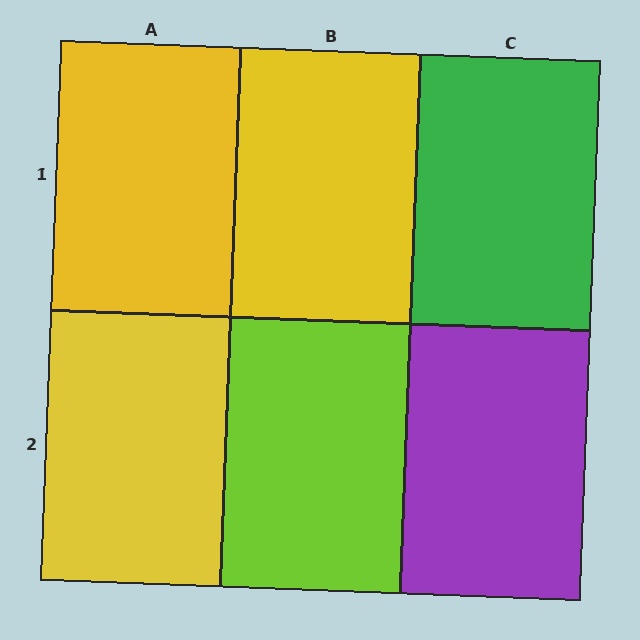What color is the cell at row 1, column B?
Yellow.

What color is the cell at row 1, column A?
Yellow.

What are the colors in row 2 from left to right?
Yellow, lime, purple.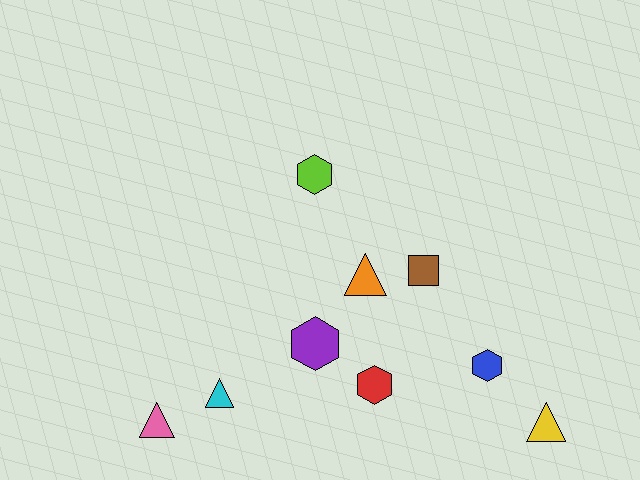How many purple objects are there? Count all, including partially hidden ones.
There is 1 purple object.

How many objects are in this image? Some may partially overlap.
There are 9 objects.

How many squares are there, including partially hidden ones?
There is 1 square.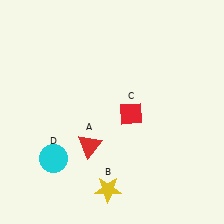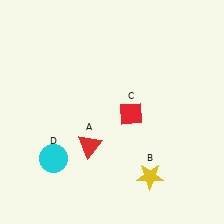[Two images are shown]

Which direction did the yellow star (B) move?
The yellow star (B) moved right.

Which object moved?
The yellow star (B) moved right.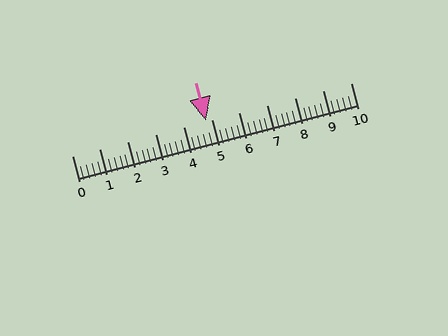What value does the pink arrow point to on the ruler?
The pink arrow points to approximately 4.8.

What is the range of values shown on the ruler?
The ruler shows values from 0 to 10.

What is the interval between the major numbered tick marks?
The major tick marks are spaced 1 units apart.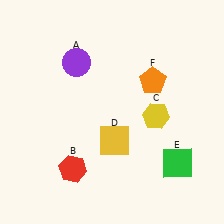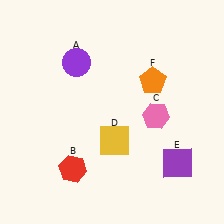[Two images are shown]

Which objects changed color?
C changed from yellow to pink. E changed from green to purple.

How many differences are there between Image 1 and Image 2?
There are 2 differences between the two images.